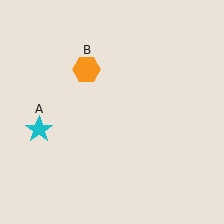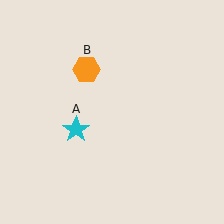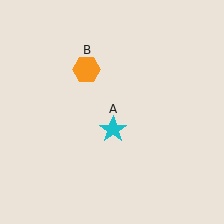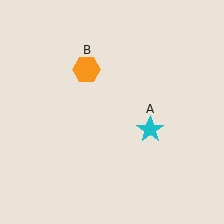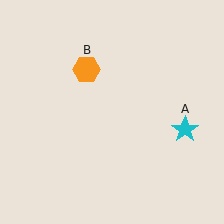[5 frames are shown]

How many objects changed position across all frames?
1 object changed position: cyan star (object A).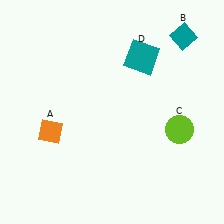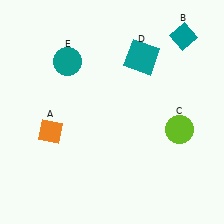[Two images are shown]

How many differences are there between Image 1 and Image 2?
There is 1 difference between the two images.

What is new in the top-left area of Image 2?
A teal circle (E) was added in the top-left area of Image 2.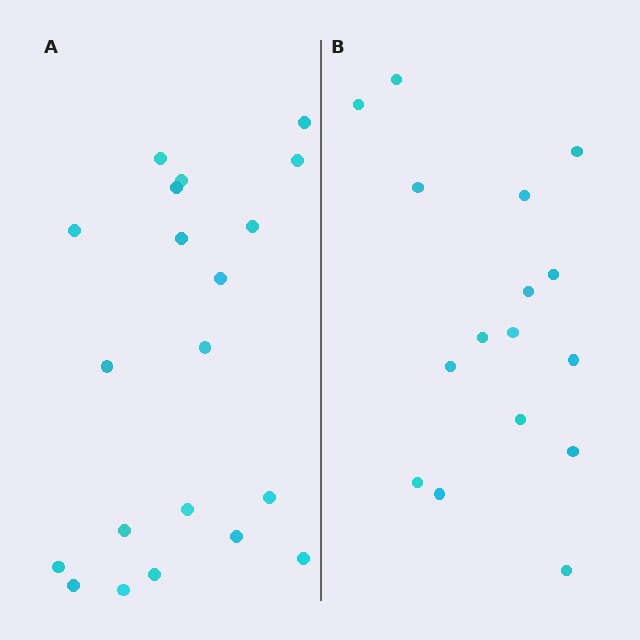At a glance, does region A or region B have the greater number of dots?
Region A (the left region) has more dots.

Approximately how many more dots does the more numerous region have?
Region A has about 4 more dots than region B.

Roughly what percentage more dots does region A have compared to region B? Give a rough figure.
About 25% more.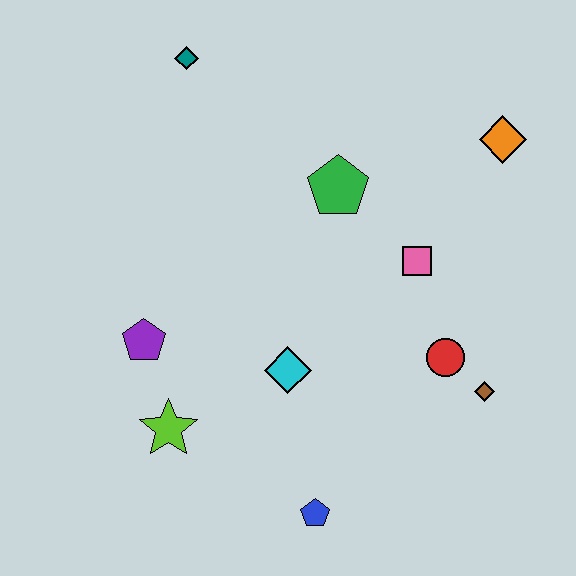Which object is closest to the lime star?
The purple pentagon is closest to the lime star.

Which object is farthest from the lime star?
The orange diamond is farthest from the lime star.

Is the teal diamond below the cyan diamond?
No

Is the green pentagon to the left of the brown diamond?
Yes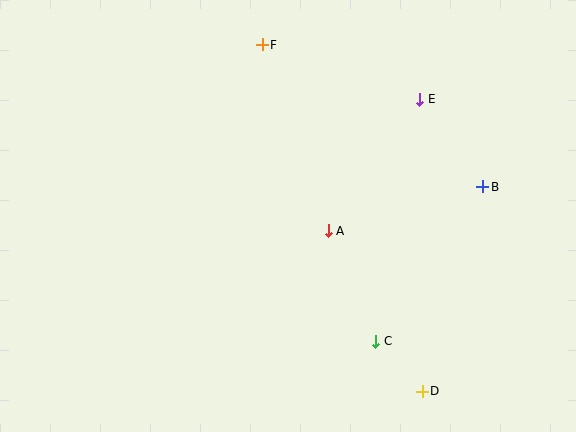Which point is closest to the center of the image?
Point A at (328, 231) is closest to the center.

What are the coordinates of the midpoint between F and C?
The midpoint between F and C is at (319, 193).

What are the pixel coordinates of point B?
Point B is at (483, 187).